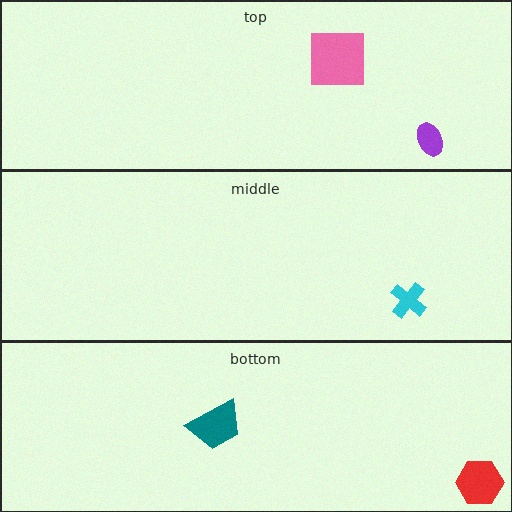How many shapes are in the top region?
2.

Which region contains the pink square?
The top region.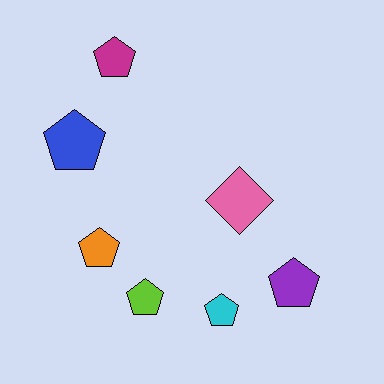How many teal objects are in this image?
There are no teal objects.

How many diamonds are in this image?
There is 1 diamond.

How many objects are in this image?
There are 7 objects.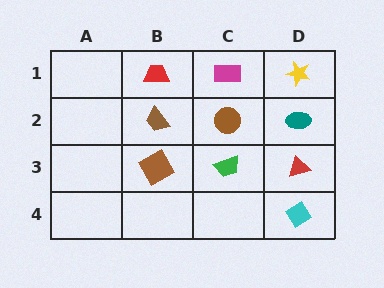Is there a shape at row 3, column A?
No, that cell is empty.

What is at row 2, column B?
A brown trapezoid.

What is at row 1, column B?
A red trapezoid.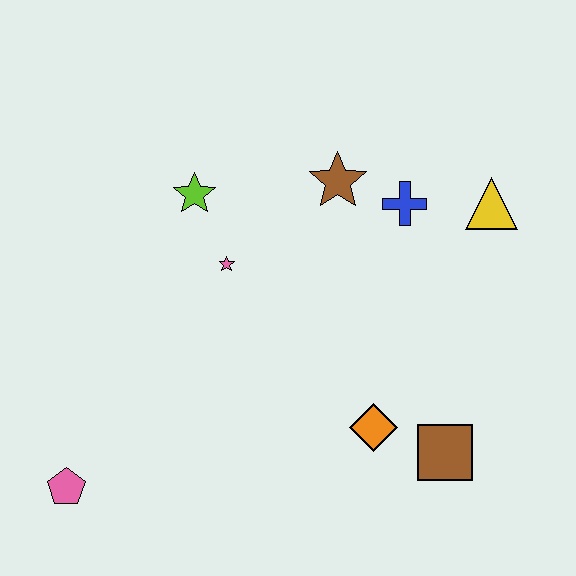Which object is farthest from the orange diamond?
The pink pentagon is farthest from the orange diamond.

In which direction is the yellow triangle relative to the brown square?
The yellow triangle is above the brown square.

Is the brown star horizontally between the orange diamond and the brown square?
No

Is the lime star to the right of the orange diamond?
No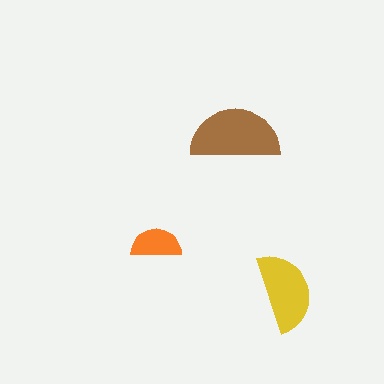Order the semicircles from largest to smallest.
the brown one, the yellow one, the orange one.